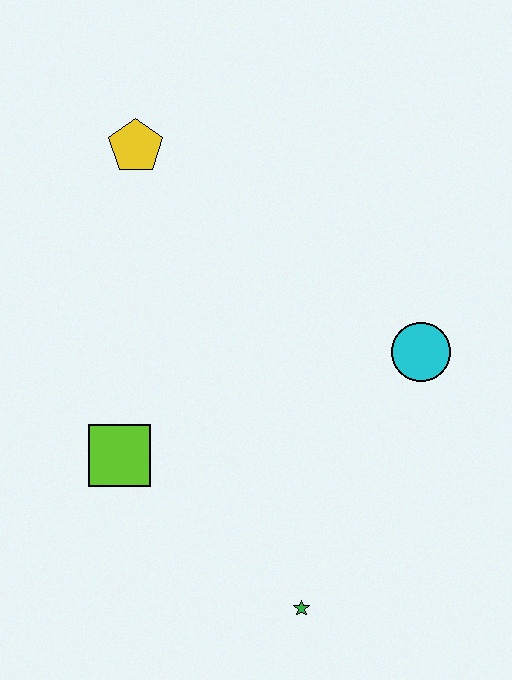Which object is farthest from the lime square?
The cyan circle is farthest from the lime square.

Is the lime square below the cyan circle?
Yes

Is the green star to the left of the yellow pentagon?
No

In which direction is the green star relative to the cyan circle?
The green star is below the cyan circle.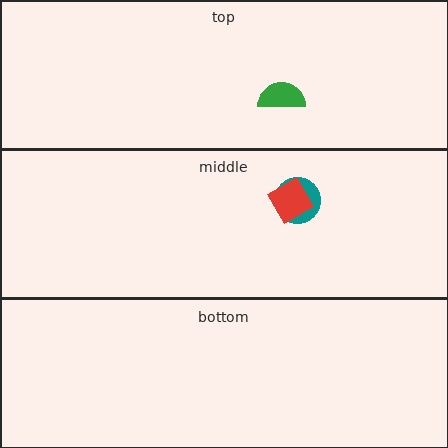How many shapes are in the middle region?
2.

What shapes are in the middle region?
The teal circle, the red diamond.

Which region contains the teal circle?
The middle region.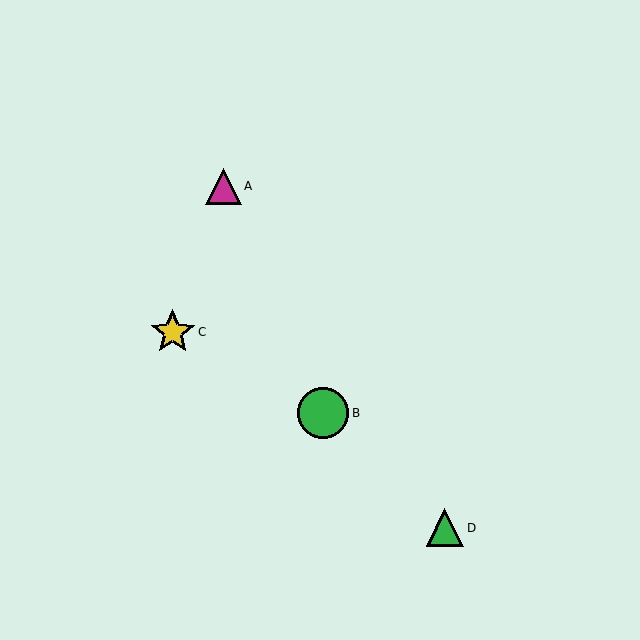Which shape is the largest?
The green circle (labeled B) is the largest.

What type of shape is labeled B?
Shape B is a green circle.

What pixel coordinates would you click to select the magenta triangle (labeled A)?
Click at (224, 186) to select the magenta triangle A.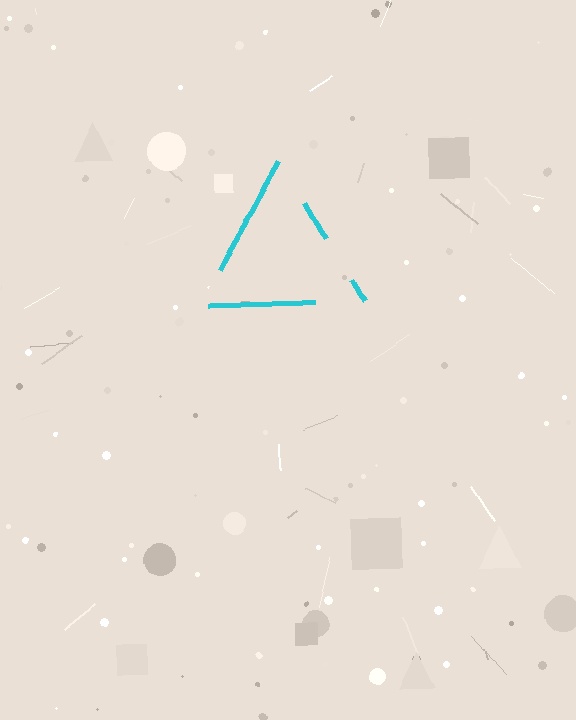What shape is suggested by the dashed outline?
The dashed outline suggests a triangle.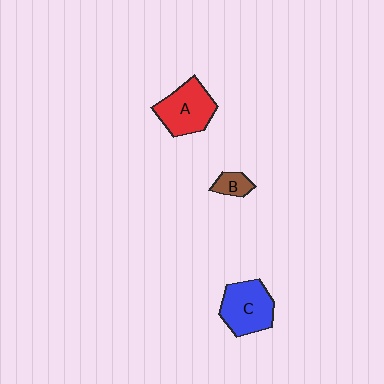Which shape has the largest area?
Shape C (blue).